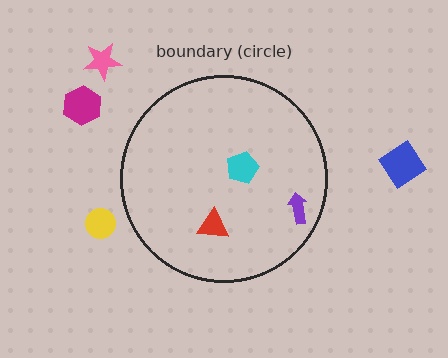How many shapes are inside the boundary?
3 inside, 4 outside.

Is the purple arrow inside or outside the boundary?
Inside.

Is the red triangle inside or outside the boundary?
Inside.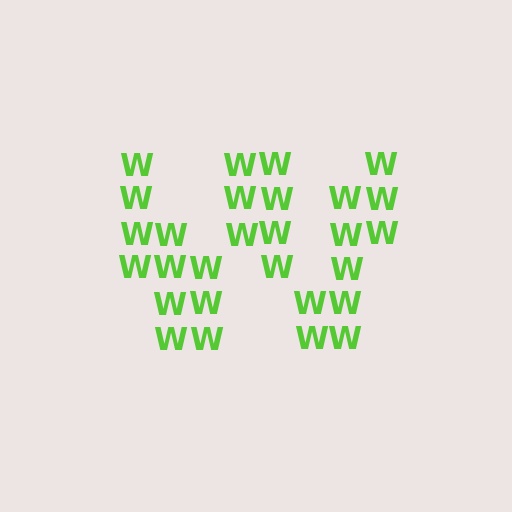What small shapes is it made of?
It is made of small letter W's.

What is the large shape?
The large shape is the letter W.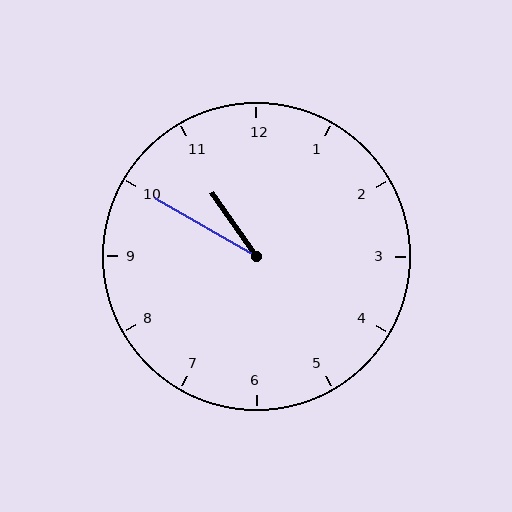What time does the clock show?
10:50.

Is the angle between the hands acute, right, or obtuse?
It is acute.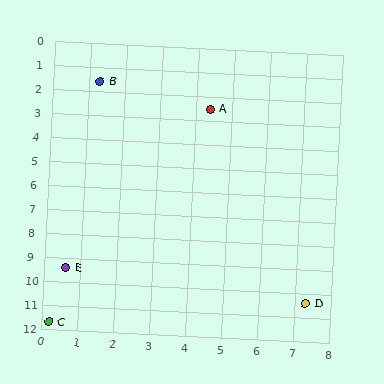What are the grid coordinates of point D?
Point D is at approximately (7.3, 10.4).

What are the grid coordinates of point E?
Point E is at approximately (0.6, 9.4).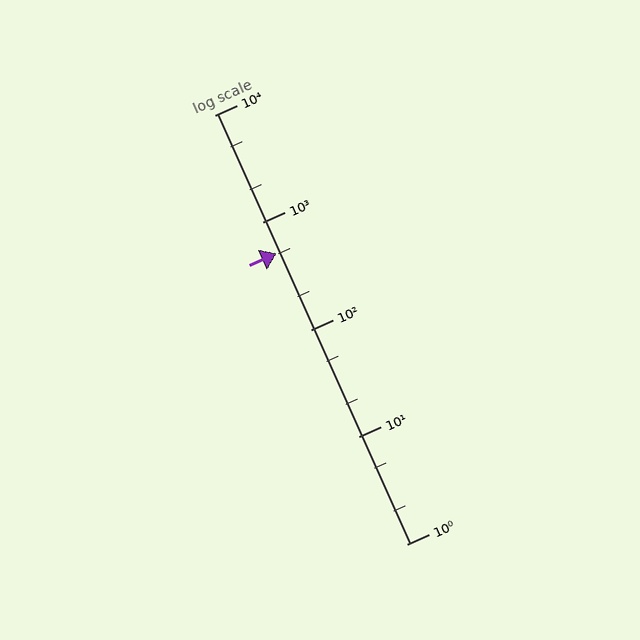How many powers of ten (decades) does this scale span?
The scale spans 4 decades, from 1 to 10000.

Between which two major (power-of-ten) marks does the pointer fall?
The pointer is between 100 and 1000.